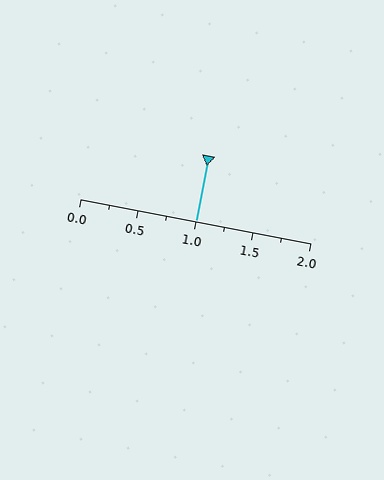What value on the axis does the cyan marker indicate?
The marker indicates approximately 1.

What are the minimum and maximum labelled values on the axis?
The axis runs from 0.0 to 2.0.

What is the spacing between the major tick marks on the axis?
The major ticks are spaced 0.5 apart.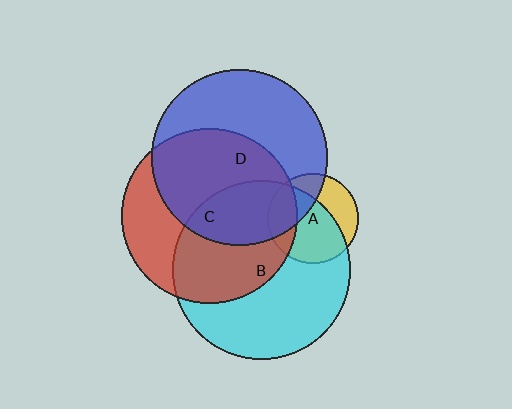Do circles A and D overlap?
Yes.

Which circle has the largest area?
Circle B (cyan).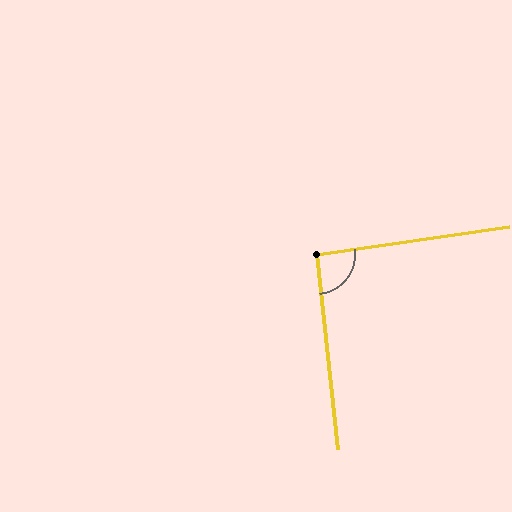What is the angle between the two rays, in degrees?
Approximately 92 degrees.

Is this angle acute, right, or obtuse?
It is approximately a right angle.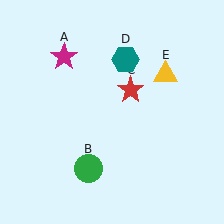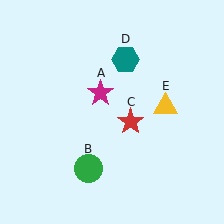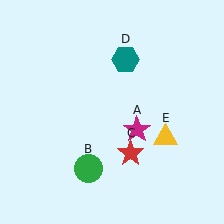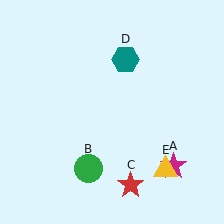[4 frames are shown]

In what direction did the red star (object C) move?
The red star (object C) moved down.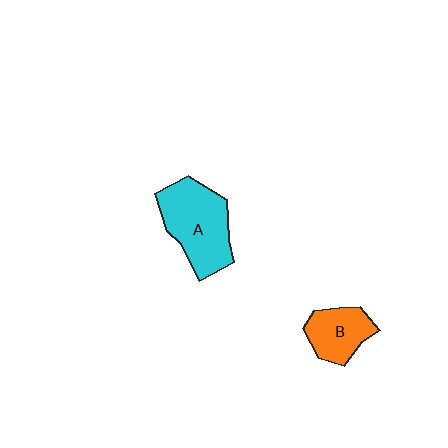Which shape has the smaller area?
Shape B (orange).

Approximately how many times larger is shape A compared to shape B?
Approximately 1.7 times.